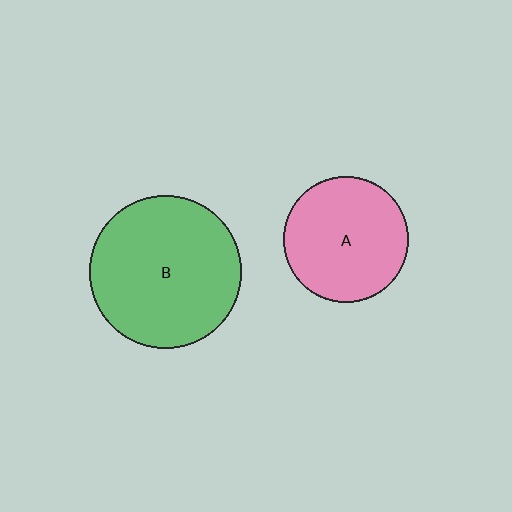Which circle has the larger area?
Circle B (green).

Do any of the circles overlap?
No, none of the circles overlap.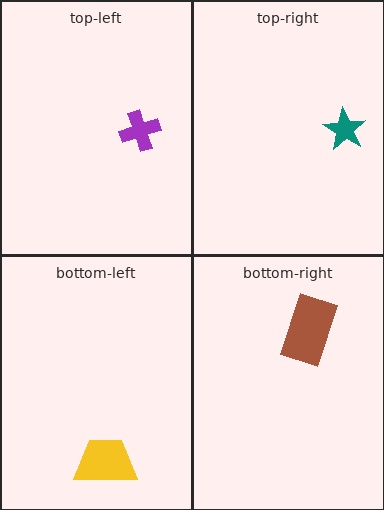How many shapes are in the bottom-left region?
1.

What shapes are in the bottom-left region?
The yellow trapezoid.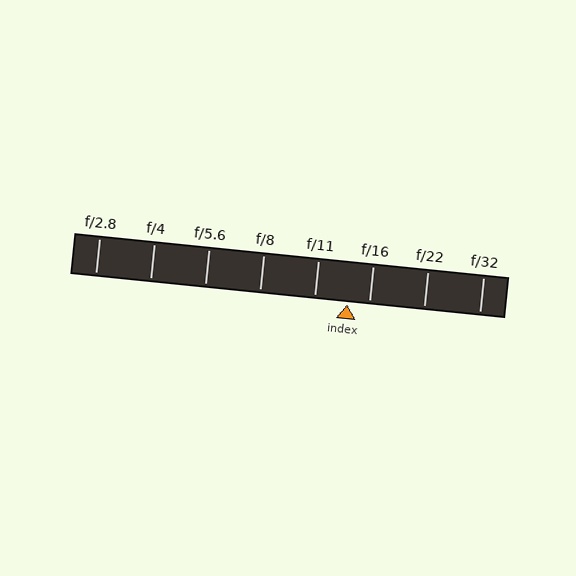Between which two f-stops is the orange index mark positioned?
The index mark is between f/11 and f/16.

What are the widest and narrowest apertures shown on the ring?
The widest aperture shown is f/2.8 and the narrowest is f/32.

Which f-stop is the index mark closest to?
The index mark is closest to f/16.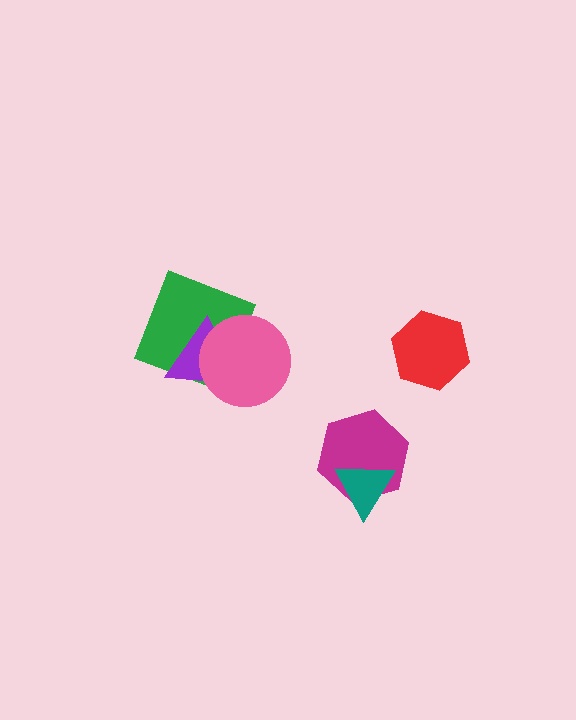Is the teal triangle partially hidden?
No, no other shape covers it.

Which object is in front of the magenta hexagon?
The teal triangle is in front of the magenta hexagon.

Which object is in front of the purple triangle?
The pink circle is in front of the purple triangle.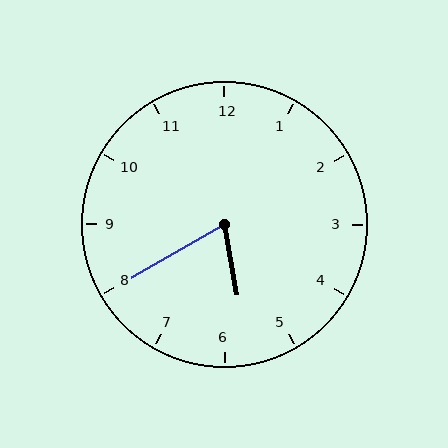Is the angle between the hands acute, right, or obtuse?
It is acute.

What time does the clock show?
5:40.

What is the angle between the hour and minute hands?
Approximately 70 degrees.